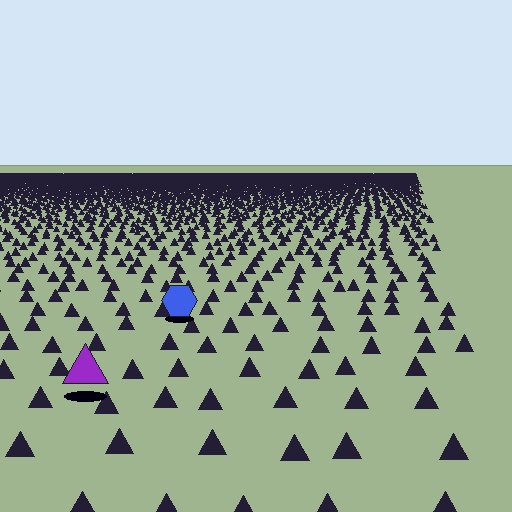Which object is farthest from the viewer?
The blue hexagon is farthest from the viewer. It appears smaller and the ground texture around it is denser.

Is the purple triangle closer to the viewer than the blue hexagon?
Yes. The purple triangle is closer — you can tell from the texture gradient: the ground texture is coarser near it.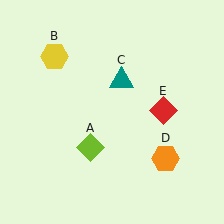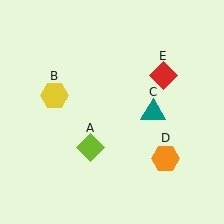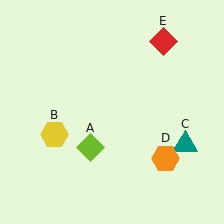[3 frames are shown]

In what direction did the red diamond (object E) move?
The red diamond (object E) moved up.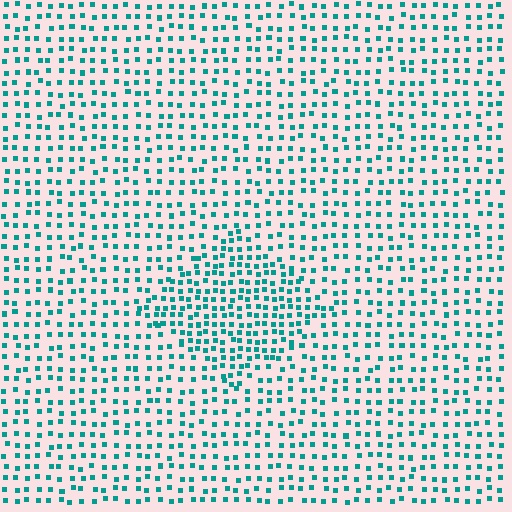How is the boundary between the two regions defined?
The boundary is defined by a change in element density (approximately 1.7x ratio). All elements are the same color, size, and shape.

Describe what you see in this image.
The image contains small teal elements arranged at two different densities. A diamond-shaped region is visible where the elements are more densely packed than the surrounding area.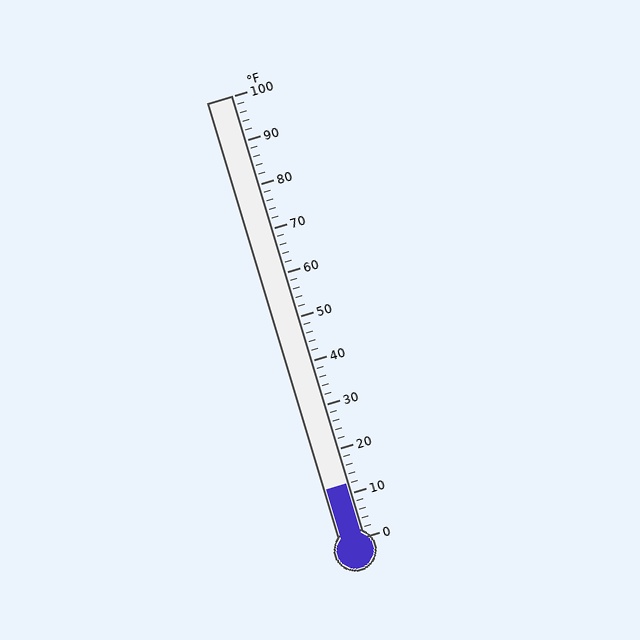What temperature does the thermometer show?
The thermometer shows approximately 12°F.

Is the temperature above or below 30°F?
The temperature is below 30°F.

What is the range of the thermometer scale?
The thermometer scale ranges from 0°F to 100°F.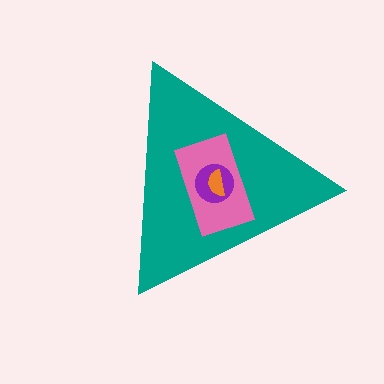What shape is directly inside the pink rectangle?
The purple circle.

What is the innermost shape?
The orange semicircle.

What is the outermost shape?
The teal triangle.